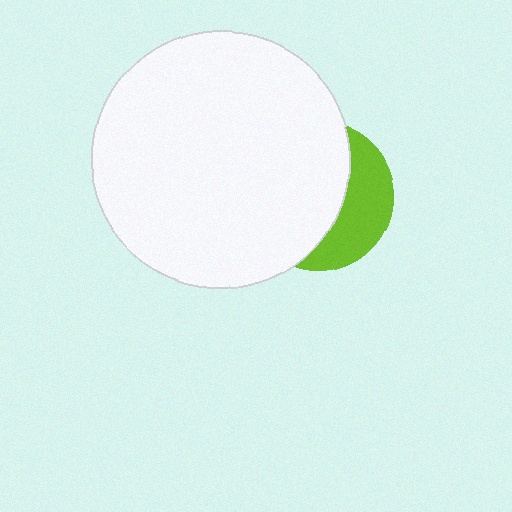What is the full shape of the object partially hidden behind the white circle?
The partially hidden object is a lime circle.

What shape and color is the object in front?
The object in front is a white circle.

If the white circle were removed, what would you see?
You would see the complete lime circle.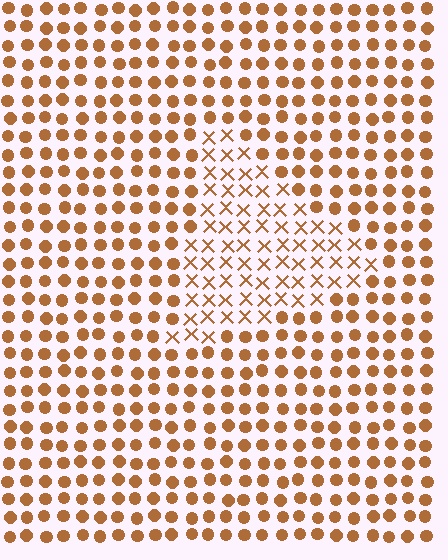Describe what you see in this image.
The image is filled with small brown elements arranged in a uniform grid. A triangle-shaped region contains X marks, while the surrounding area contains circles. The boundary is defined purely by the change in element shape.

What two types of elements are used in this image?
The image uses X marks inside the triangle region and circles outside it.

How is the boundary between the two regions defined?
The boundary is defined by a change in element shape: X marks inside vs. circles outside. All elements share the same color and spacing.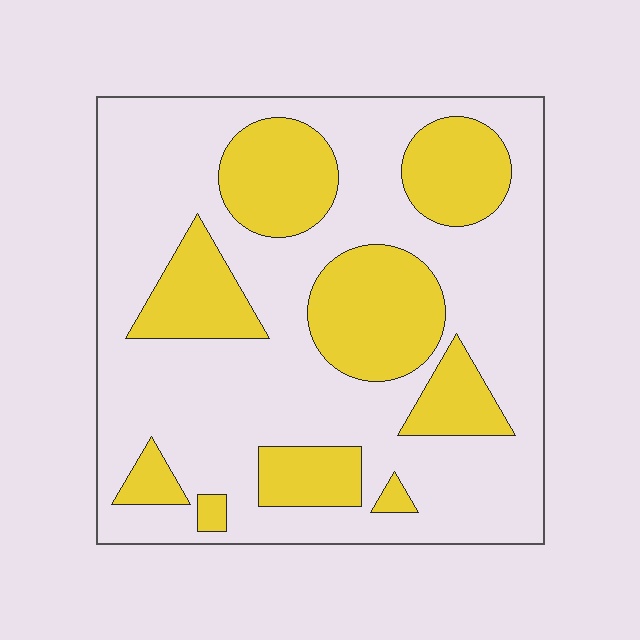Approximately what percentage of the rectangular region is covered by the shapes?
Approximately 30%.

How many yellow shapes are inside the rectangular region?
9.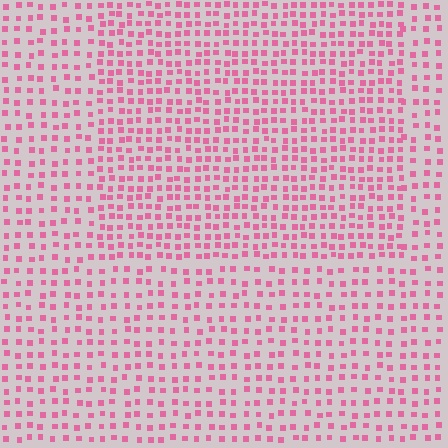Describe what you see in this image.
The image contains small pink elements arranged at two different densities. A rectangle-shaped region is visible where the elements are more densely packed than the surrounding area.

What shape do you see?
I see a rectangle.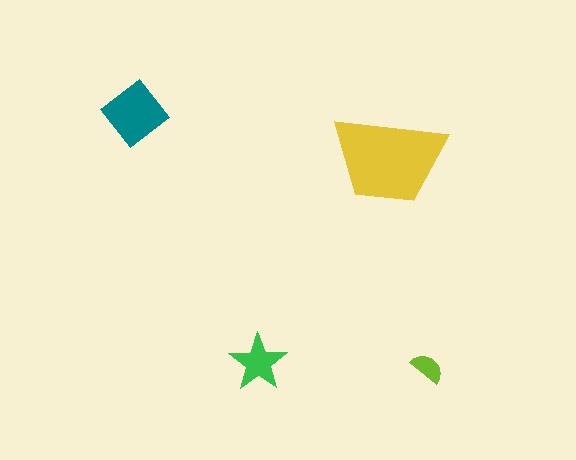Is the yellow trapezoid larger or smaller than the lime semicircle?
Larger.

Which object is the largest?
The yellow trapezoid.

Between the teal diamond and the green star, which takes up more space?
The teal diamond.